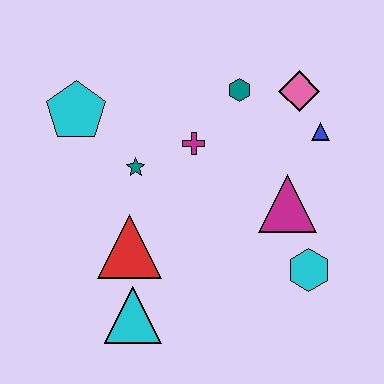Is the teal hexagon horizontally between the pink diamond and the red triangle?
Yes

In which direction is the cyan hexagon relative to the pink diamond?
The cyan hexagon is below the pink diamond.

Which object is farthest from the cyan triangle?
The pink diamond is farthest from the cyan triangle.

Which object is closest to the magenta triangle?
The cyan hexagon is closest to the magenta triangle.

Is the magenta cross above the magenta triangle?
Yes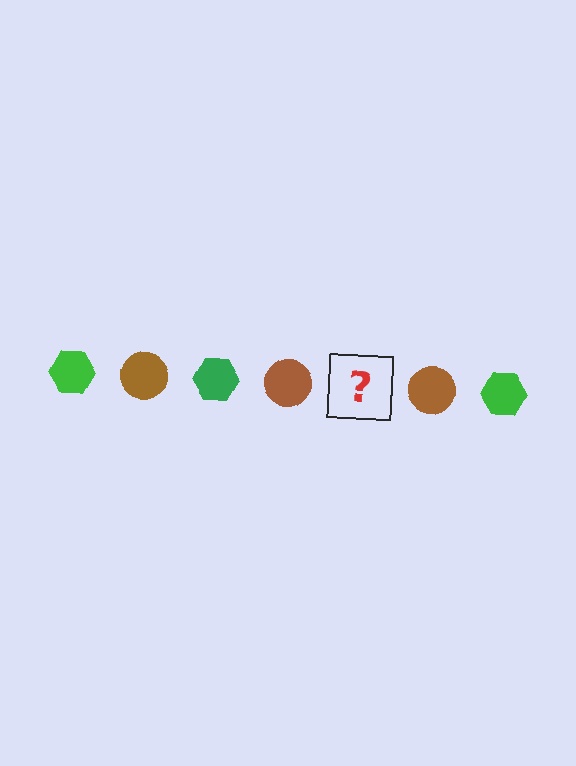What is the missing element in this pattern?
The missing element is a green hexagon.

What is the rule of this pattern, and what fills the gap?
The rule is that the pattern alternates between green hexagon and brown circle. The gap should be filled with a green hexagon.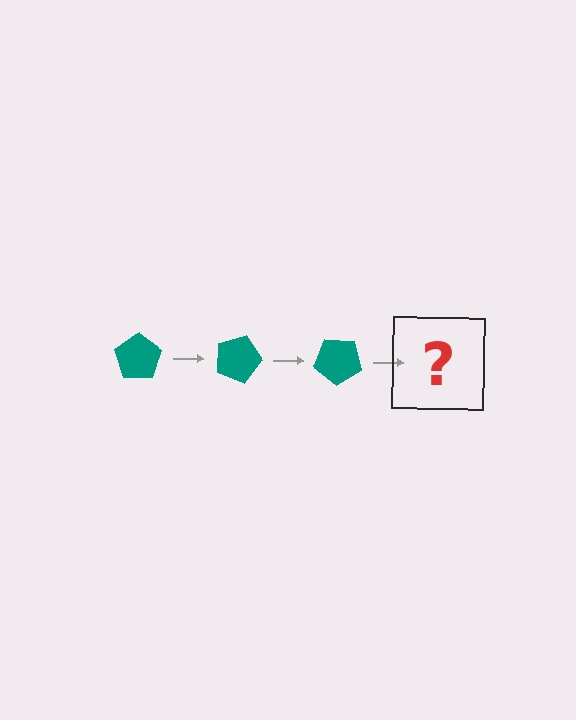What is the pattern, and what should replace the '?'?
The pattern is that the pentagon rotates 20 degrees each step. The '?' should be a teal pentagon rotated 60 degrees.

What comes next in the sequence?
The next element should be a teal pentagon rotated 60 degrees.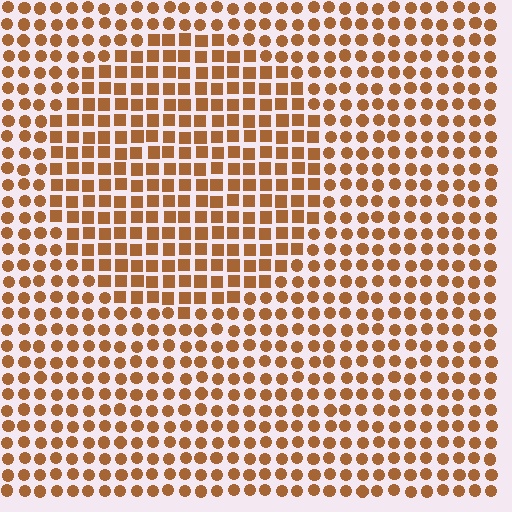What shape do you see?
I see a circle.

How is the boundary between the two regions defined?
The boundary is defined by a change in element shape: squares inside vs. circles outside. All elements share the same color and spacing.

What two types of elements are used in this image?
The image uses squares inside the circle region and circles outside it.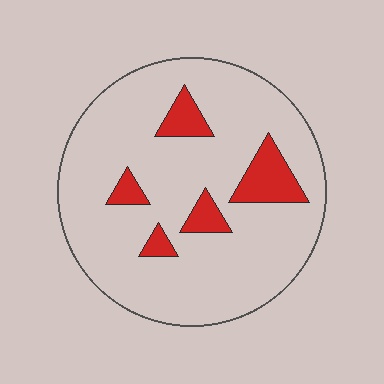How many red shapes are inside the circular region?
5.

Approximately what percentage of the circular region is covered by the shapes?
Approximately 15%.